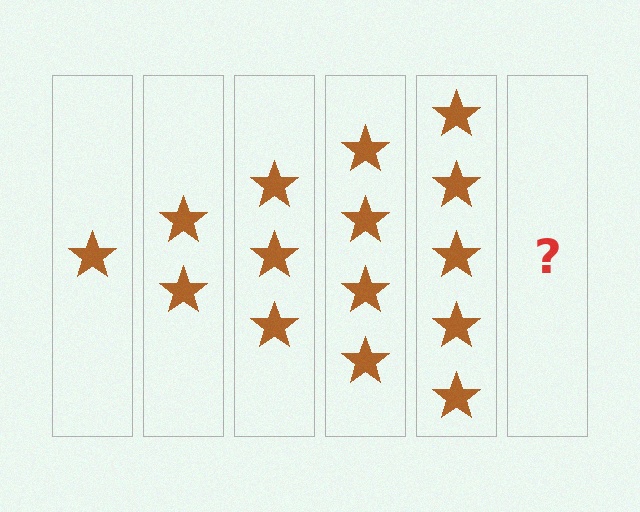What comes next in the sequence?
The next element should be 6 stars.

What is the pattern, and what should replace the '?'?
The pattern is that each step adds one more star. The '?' should be 6 stars.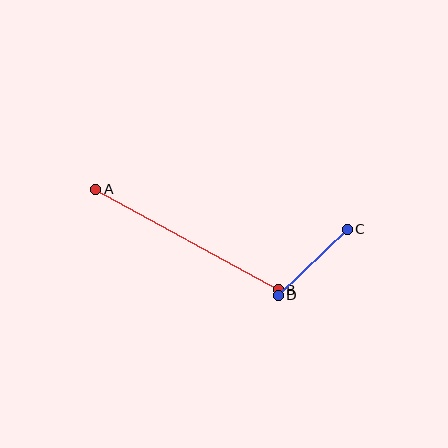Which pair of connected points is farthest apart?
Points A and B are farthest apart.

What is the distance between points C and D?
The distance is approximately 96 pixels.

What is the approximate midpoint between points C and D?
The midpoint is at approximately (313, 262) pixels.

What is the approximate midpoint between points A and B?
The midpoint is at approximately (187, 239) pixels.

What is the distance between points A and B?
The distance is approximately 208 pixels.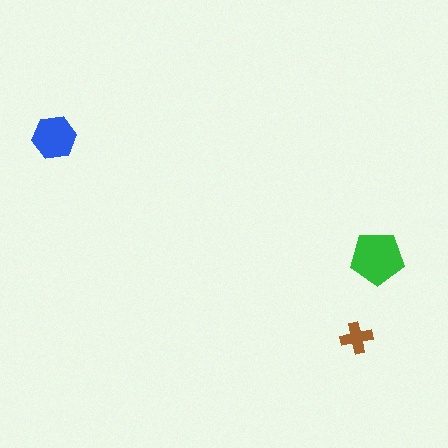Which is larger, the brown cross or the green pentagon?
The green pentagon.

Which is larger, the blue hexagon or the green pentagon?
The green pentagon.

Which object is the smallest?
The brown cross.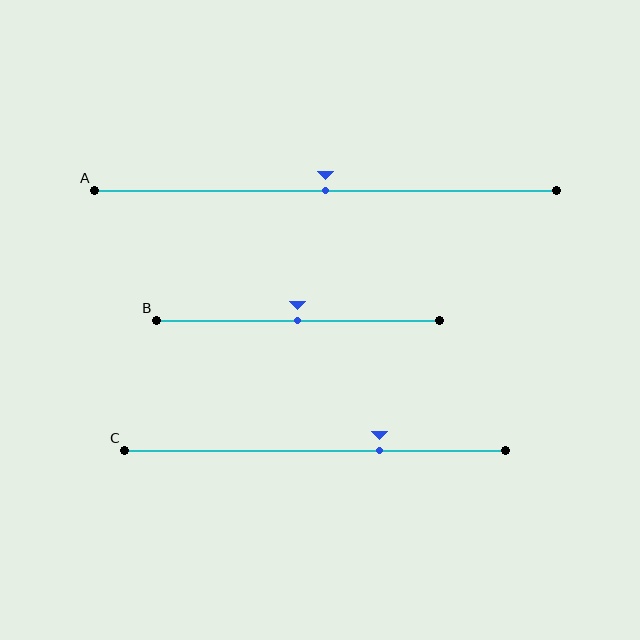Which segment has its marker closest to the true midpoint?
Segment A has its marker closest to the true midpoint.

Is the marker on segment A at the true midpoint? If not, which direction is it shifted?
Yes, the marker on segment A is at the true midpoint.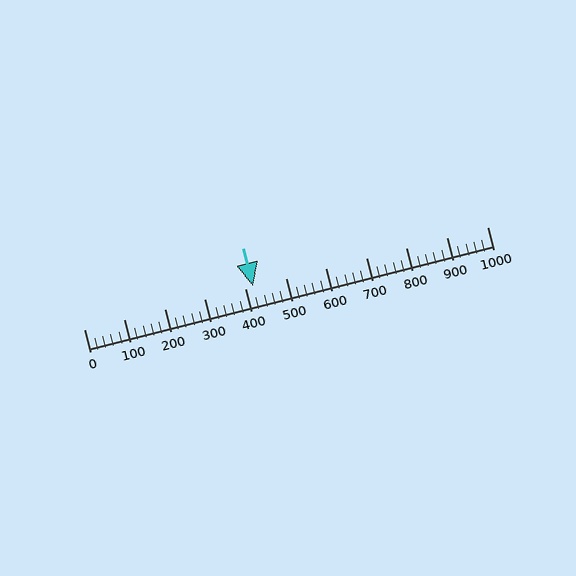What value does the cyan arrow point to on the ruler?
The cyan arrow points to approximately 420.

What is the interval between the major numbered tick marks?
The major tick marks are spaced 100 units apart.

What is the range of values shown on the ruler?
The ruler shows values from 0 to 1000.